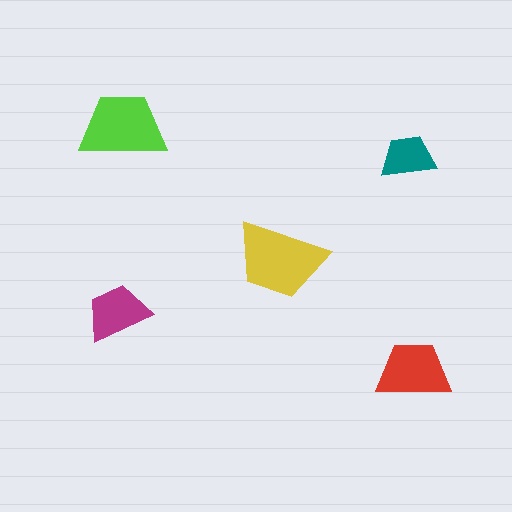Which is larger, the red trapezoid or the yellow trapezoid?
The yellow one.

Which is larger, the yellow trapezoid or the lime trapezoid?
The yellow one.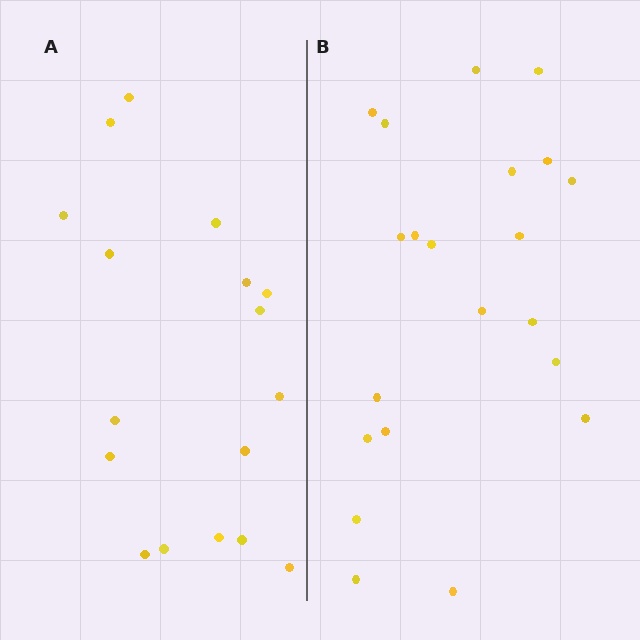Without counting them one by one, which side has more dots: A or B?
Region B (the right region) has more dots.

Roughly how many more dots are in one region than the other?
Region B has about 4 more dots than region A.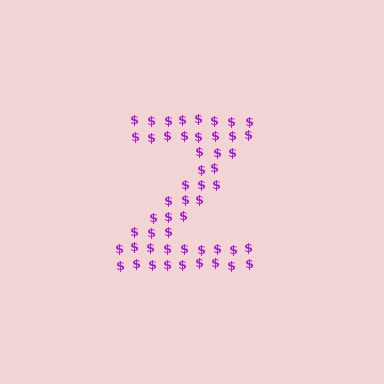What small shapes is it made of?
It is made of small dollar signs.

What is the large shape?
The large shape is the letter Z.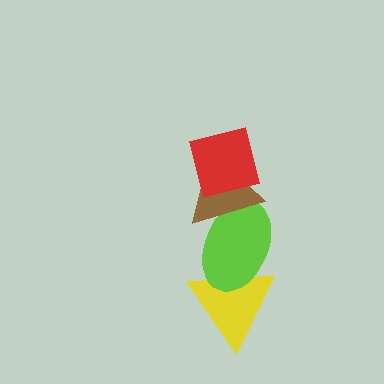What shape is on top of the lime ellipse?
The brown triangle is on top of the lime ellipse.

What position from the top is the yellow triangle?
The yellow triangle is 4th from the top.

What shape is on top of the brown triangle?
The red square is on top of the brown triangle.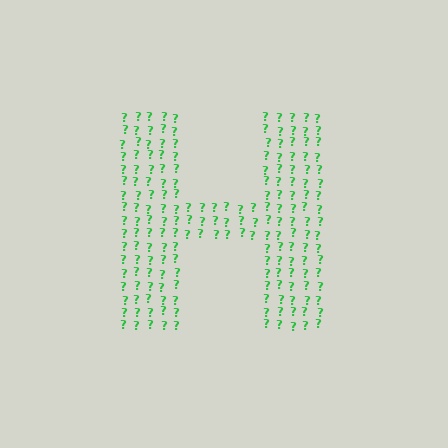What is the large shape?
The large shape is the letter H.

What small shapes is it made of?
It is made of small question marks.